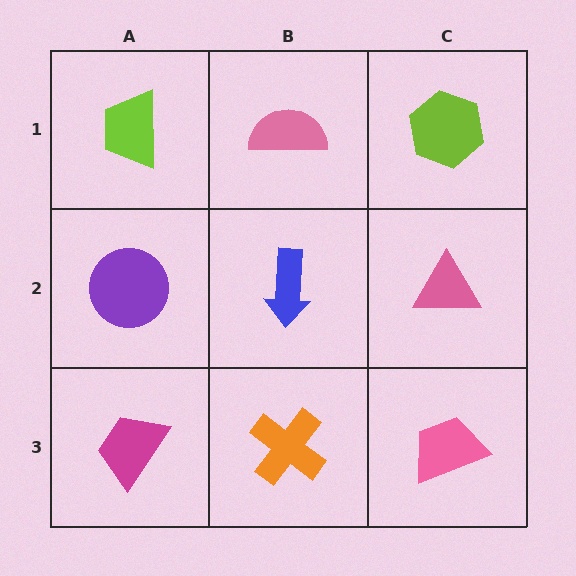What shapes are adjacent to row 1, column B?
A blue arrow (row 2, column B), a lime trapezoid (row 1, column A), a lime hexagon (row 1, column C).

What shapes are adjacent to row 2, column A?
A lime trapezoid (row 1, column A), a magenta trapezoid (row 3, column A), a blue arrow (row 2, column B).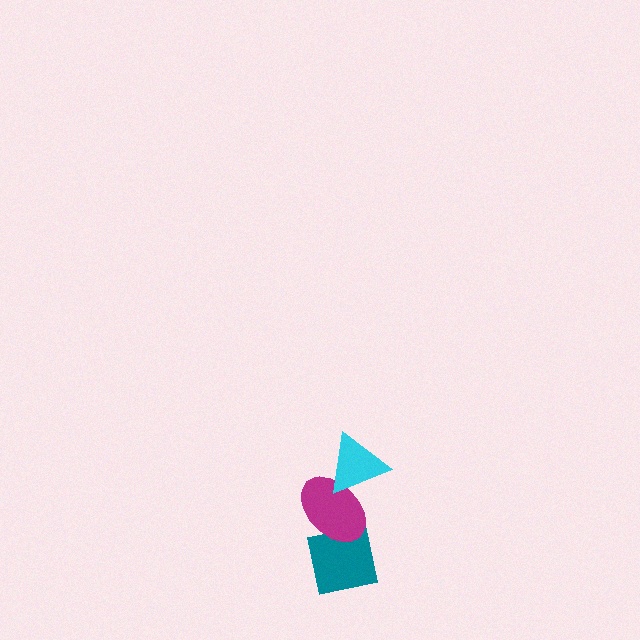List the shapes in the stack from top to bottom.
From top to bottom: the cyan triangle, the magenta ellipse, the teal square.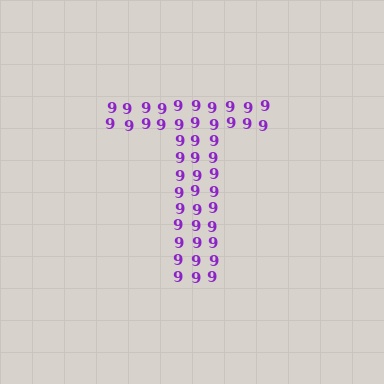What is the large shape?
The large shape is the letter T.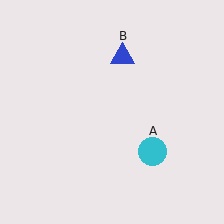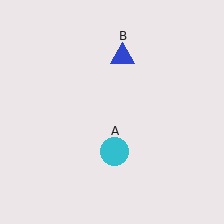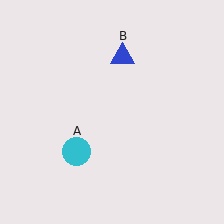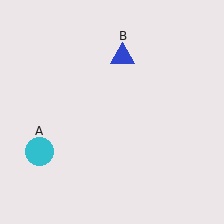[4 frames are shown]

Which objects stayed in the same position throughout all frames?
Blue triangle (object B) remained stationary.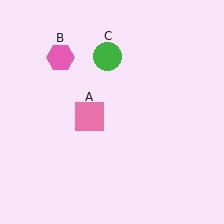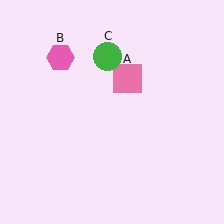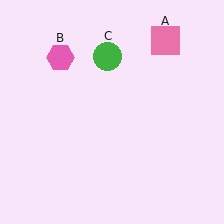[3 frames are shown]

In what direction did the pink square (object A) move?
The pink square (object A) moved up and to the right.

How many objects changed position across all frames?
1 object changed position: pink square (object A).